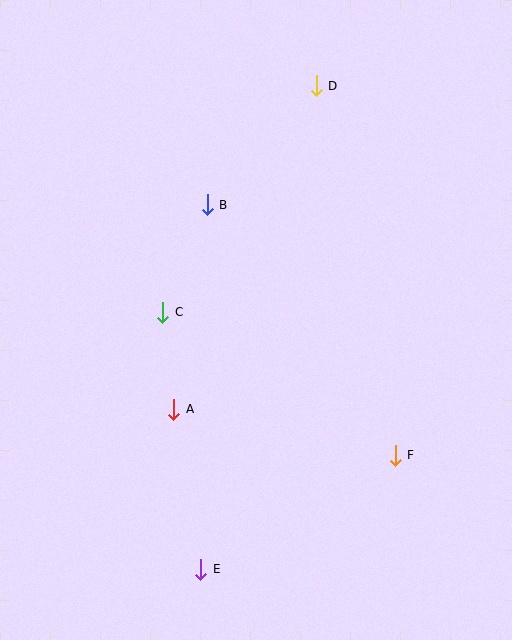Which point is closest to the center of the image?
Point C at (163, 312) is closest to the center.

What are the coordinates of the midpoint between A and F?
The midpoint between A and F is at (284, 432).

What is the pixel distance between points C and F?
The distance between C and F is 273 pixels.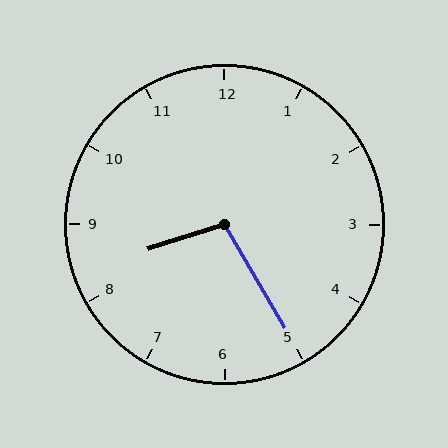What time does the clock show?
8:25.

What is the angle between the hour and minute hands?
Approximately 102 degrees.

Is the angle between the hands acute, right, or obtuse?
It is obtuse.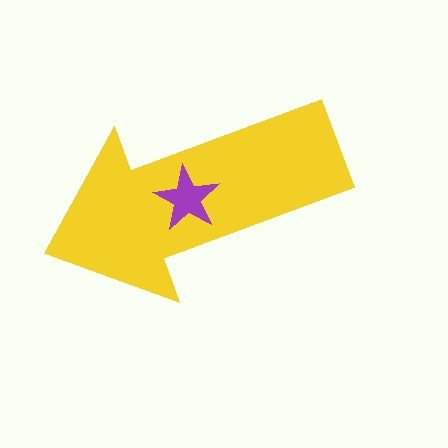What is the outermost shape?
The yellow arrow.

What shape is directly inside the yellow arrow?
The purple star.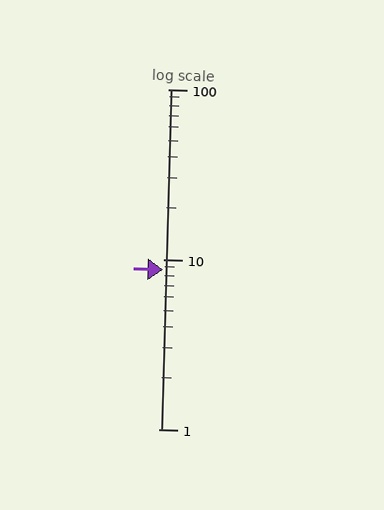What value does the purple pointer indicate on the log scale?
The pointer indicates approximately 8.7.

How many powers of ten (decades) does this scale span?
The scale spans 2 decades, from 1 to 100.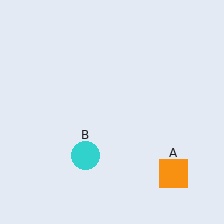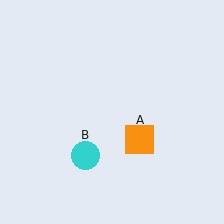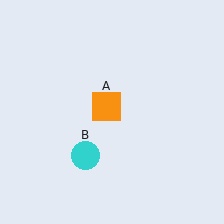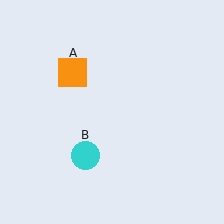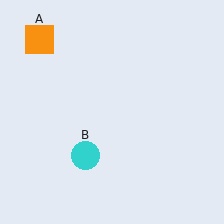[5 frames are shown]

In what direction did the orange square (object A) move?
The orange square (object A) moved up and to the left.